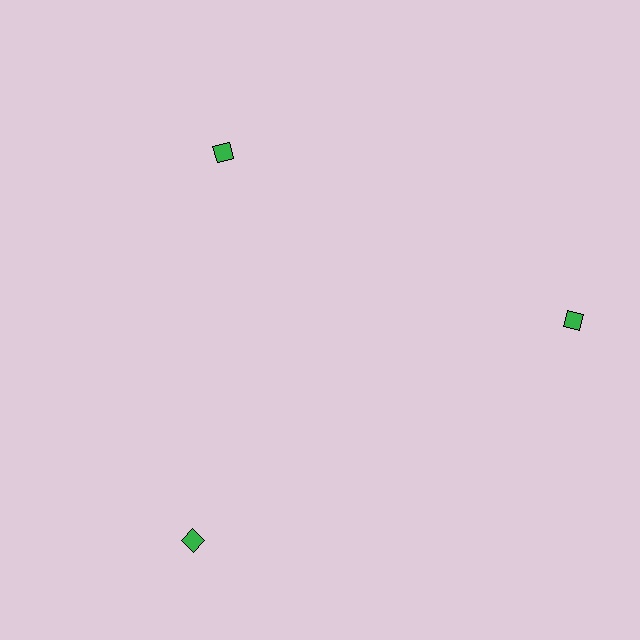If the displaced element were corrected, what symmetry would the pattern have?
It would have 3-fold rotational symmetry — the pattern would map onto itself every 120 degrees.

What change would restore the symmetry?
The symmetry would be restored by moving it outward, back onto the ring so that all 3 diamonds sit at equal angles and equal distance from the center.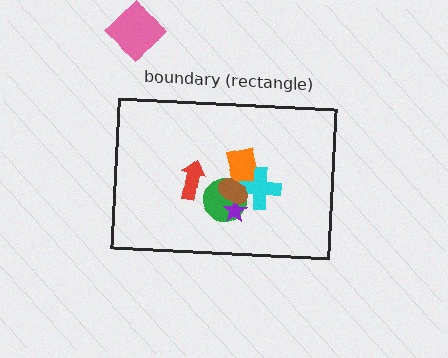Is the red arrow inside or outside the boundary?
Inside.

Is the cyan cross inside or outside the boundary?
Inside.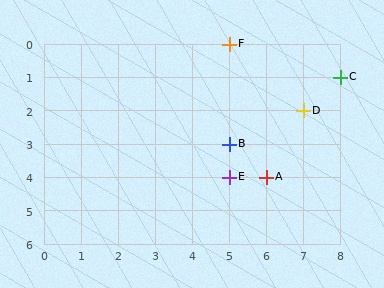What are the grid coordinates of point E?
Point E is at grid coordinates (5, 4).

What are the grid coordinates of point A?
Point A is at grid coordinates (6, 4).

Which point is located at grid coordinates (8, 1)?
Point C is at (8, 1).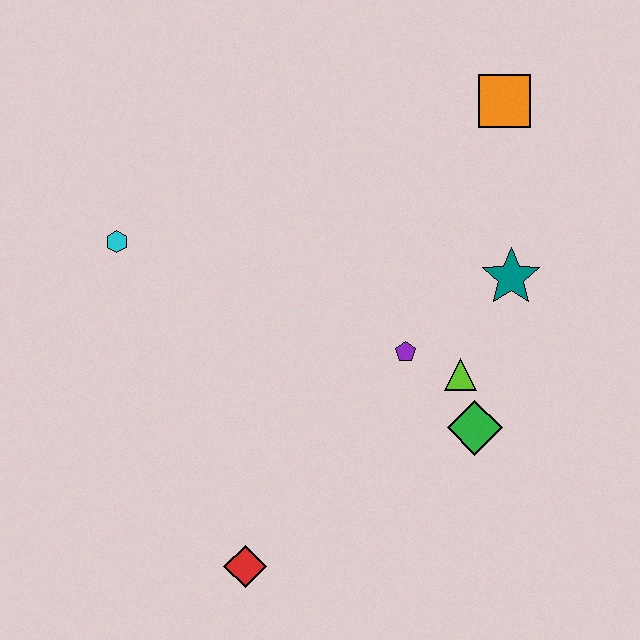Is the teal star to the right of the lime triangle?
Yes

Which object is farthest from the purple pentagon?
The cyan hexagon is farthest from the purple pentagon.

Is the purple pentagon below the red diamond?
No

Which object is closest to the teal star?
The lime triangle is closest to the teal star.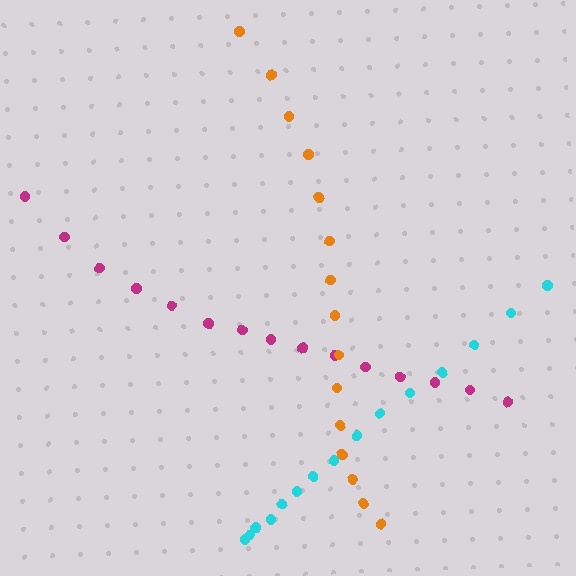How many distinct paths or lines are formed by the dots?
There are 3 distinct paths.